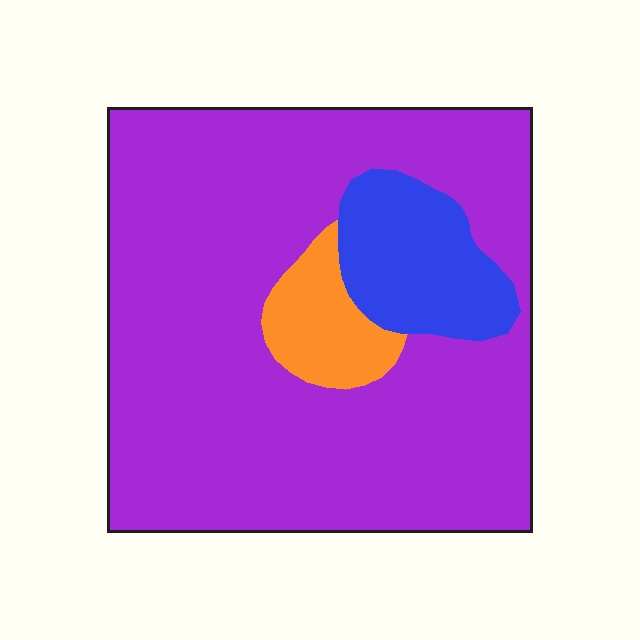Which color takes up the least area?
Orange, at roughly 5%.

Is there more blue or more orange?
Blue.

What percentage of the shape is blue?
Blue takes up about one eighth (1/8) of the shape.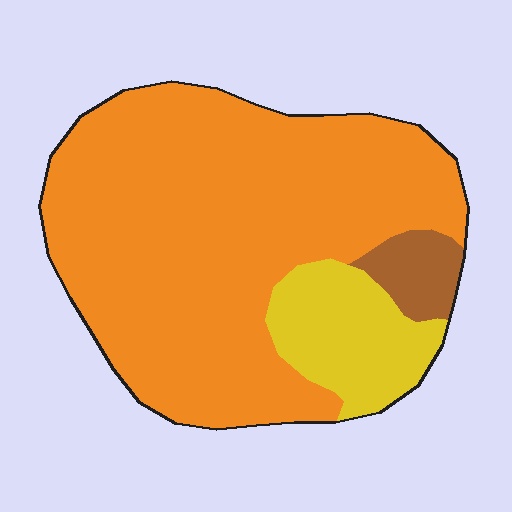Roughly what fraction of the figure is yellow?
Yellow takes up less than a sixth of the figure.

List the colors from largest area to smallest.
From largest to smallest: orange, yellow, brown.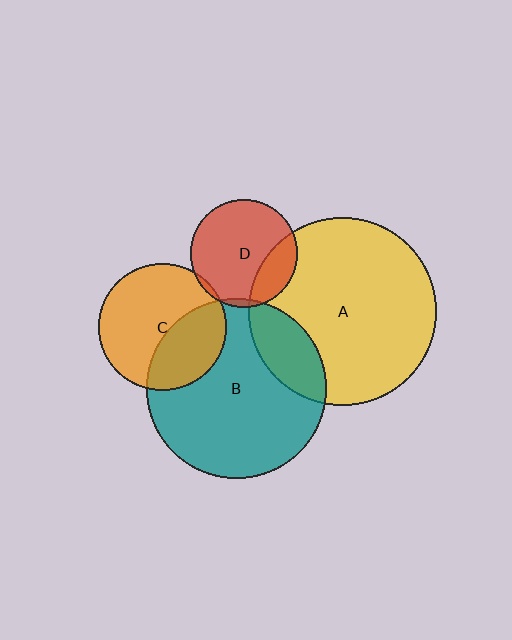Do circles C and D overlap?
Yes.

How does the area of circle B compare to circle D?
Approximately 2.8 times.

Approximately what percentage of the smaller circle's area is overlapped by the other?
Approximately 5%.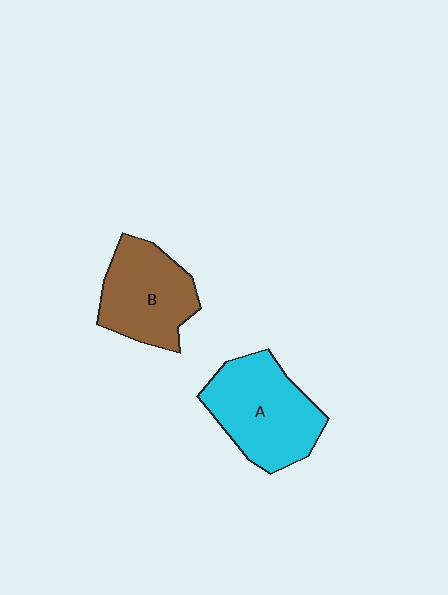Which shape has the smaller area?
Shape B (brown).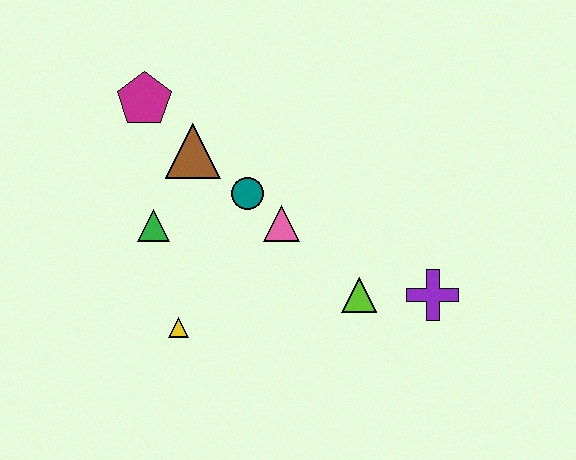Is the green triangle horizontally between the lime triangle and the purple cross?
No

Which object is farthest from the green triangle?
The purple cross is farthest from the green triangle.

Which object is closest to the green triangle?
The brown triangle is closest to the green triangle.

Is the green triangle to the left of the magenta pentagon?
No